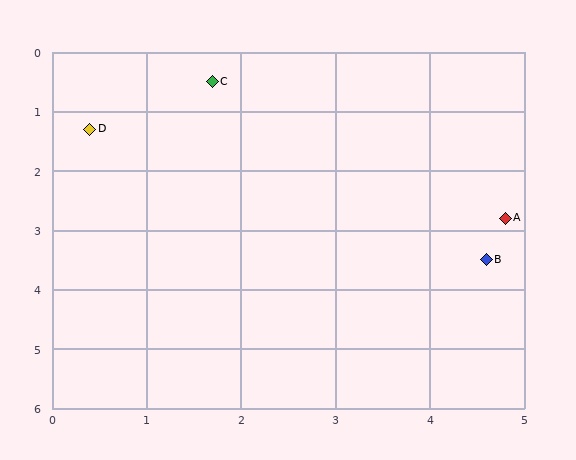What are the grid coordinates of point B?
Point B is at approximately (4.6, 3.5).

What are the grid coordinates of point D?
Point D is at approximately (0.4, 1.3).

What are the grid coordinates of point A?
Point A is at approximately (4.8, 2.8).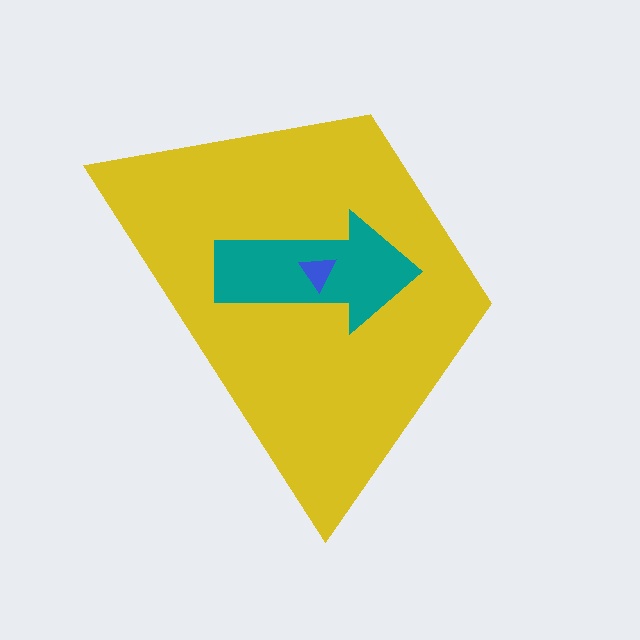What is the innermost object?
The blue triangle.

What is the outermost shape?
The yellow trapezoid.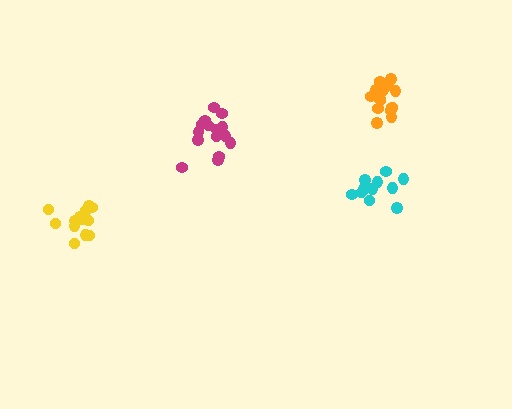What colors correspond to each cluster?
The clusters are colored: cyan, yellow, orange, magenta.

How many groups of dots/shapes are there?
There are 4 groups.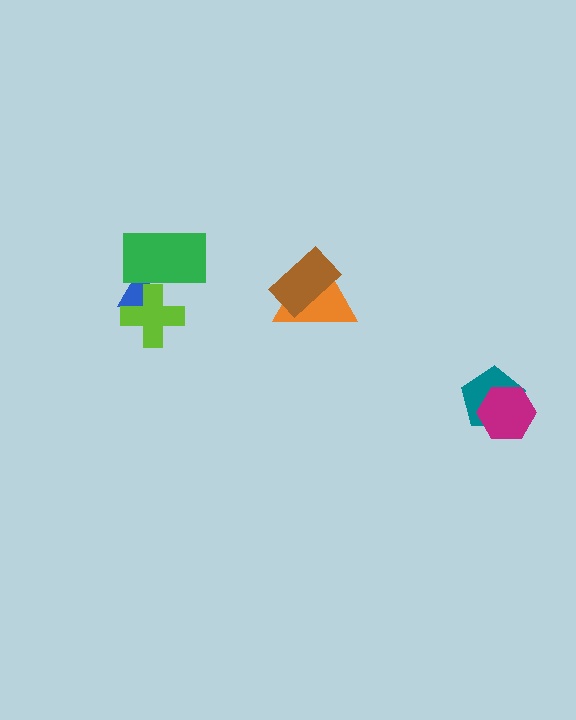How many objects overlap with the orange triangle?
1 object overlaps with the orange triangle.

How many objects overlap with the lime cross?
2 objects overlap with the lime cross.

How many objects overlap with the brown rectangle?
1 object overlaps with the brown rectangle.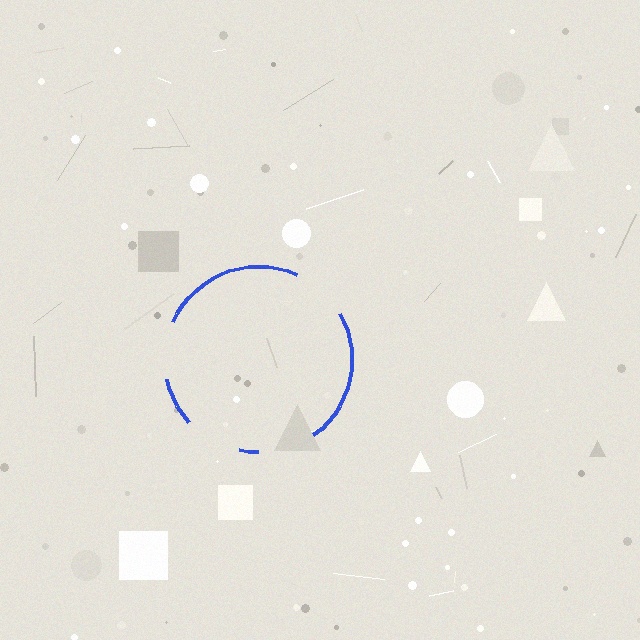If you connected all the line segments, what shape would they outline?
They would outline a circle.